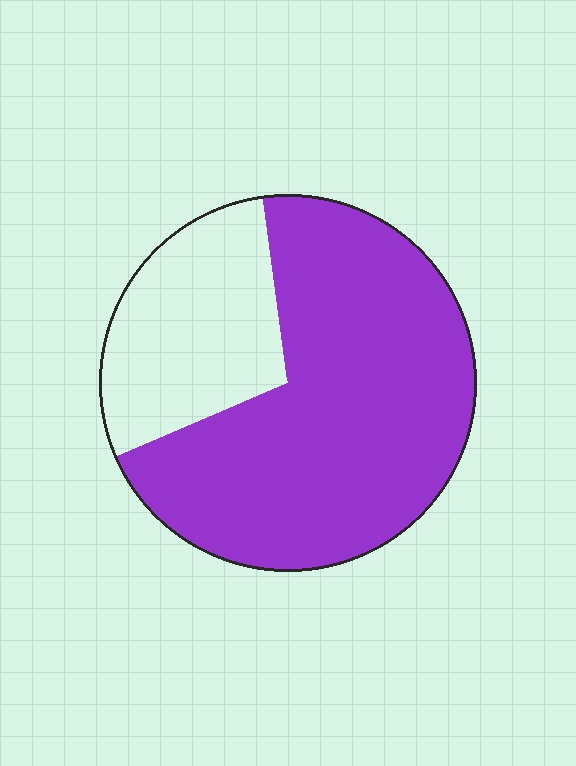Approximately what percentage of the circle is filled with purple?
Approximately 70%.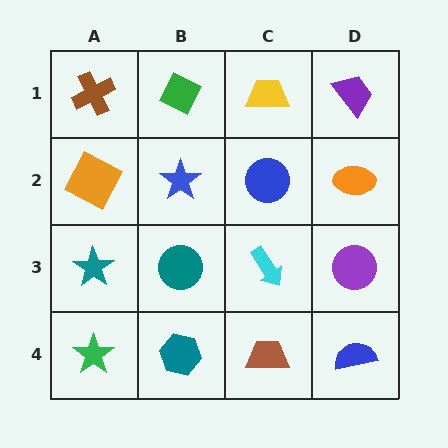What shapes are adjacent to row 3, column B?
A blue star (row 2, column B), a teal hexagon (row 4, column B), a teal star (row 3, column A), a cyan arrow (row 3, column C).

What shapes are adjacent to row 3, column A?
An orange square (row 2, column A), a green star (row 4, column A), a teal circle (row 3, column B).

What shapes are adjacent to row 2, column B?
A green diamond (row 1, column B), a teal circle (row 3, column B), an orange square (row 2, column A), a blue circle (row 2, column C).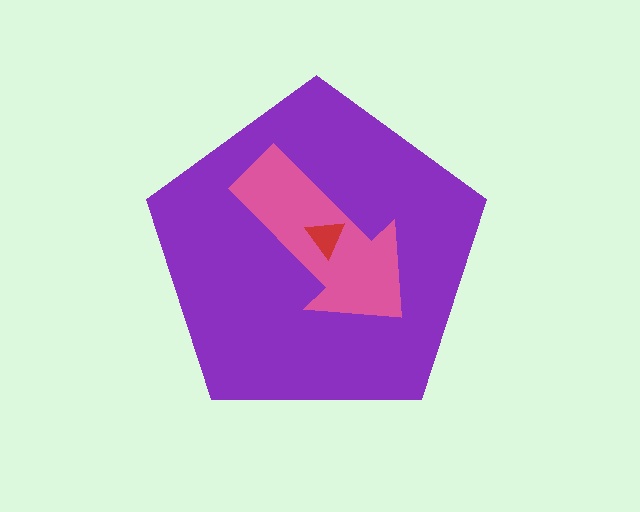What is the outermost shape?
The purple pentagon.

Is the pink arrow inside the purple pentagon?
Yes.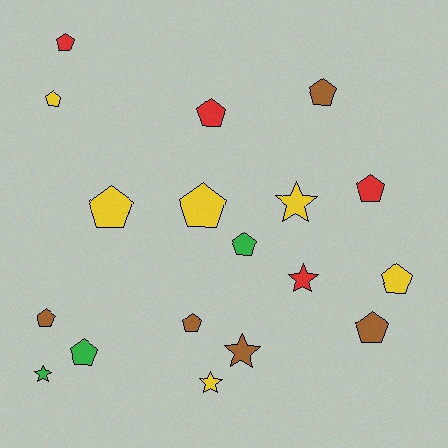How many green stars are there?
There is 1 green star.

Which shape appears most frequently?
Pentagon, with 13 objects.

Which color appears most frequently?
Yellow, with 6 objects.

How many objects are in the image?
There are 18 objects.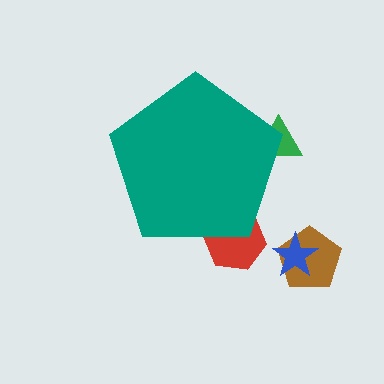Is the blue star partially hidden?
No, the blue star is fully visible.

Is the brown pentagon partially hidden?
No, the brown pentagon is fully visible.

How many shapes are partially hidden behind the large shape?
2 shapes are partially hidden.